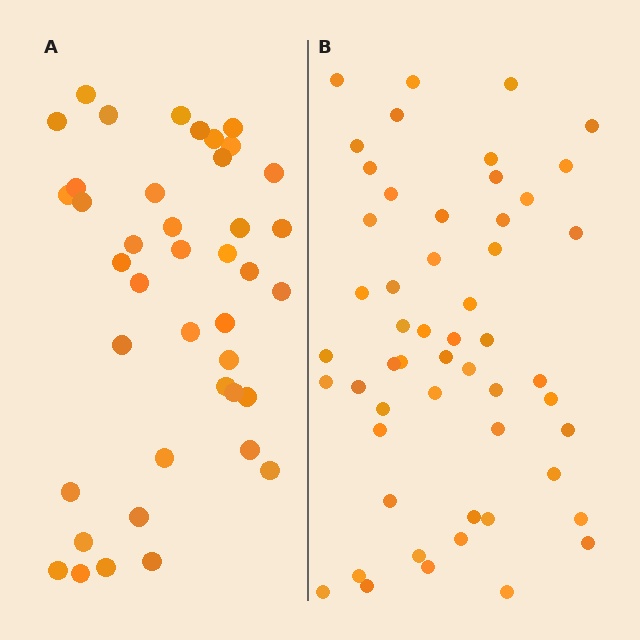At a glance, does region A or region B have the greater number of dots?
Region B (the right region) has more dots.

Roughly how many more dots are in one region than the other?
Region B has roughly 12 or so more dots than region A.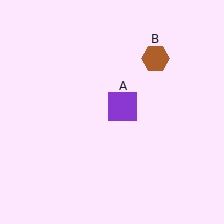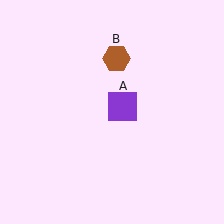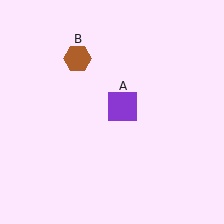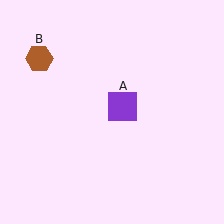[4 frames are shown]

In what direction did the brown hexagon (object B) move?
The brown hexagon (object B) moved left.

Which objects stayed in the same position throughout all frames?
Purple square (object A) remained stationary.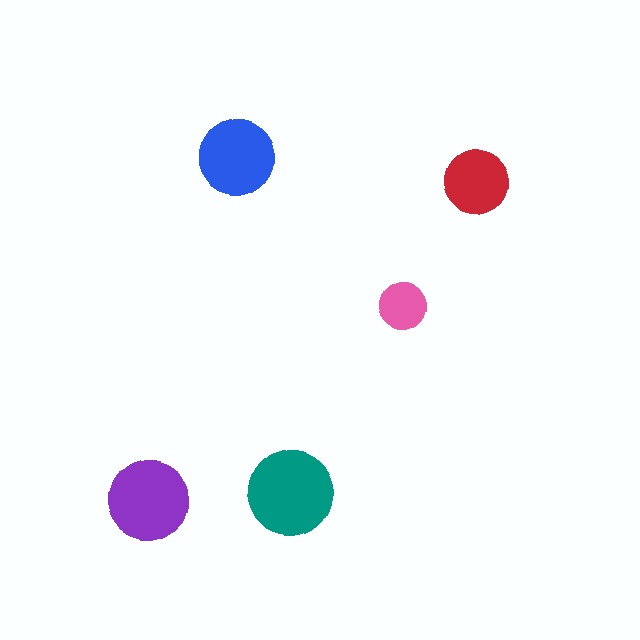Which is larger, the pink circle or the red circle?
The red one.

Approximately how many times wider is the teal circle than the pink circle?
About 2 times wider.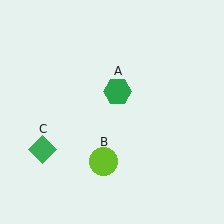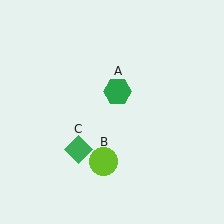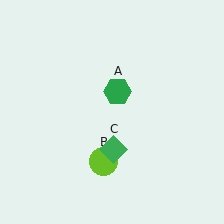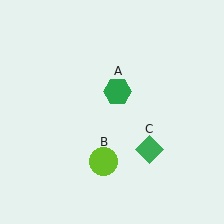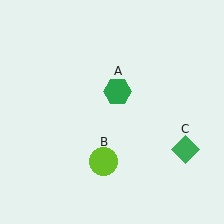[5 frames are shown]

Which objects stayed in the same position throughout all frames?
Green hexagon (object A) and lime circle (object B) remained stationary.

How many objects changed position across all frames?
1 object changed position: green diamond (object C).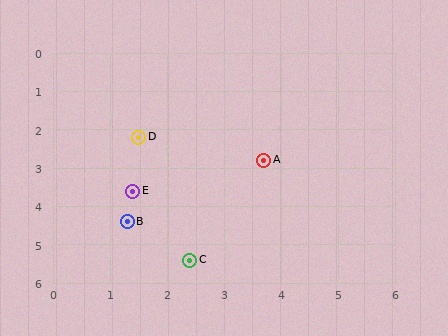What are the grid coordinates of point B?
Point B is at approximately (1.3, 4.4).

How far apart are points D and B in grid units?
Points D and B are about 2.2 grid units apart.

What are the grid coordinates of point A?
Point A is at approximately (3.7, 2.8).